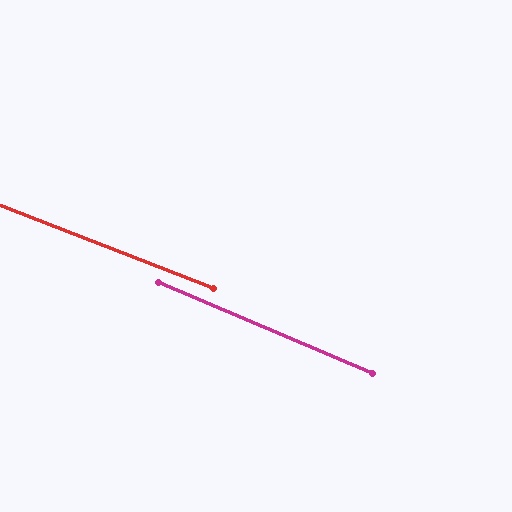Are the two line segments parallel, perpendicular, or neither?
Parallel — their directions differ by only 2.0°.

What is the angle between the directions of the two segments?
Approximately 2 degrees.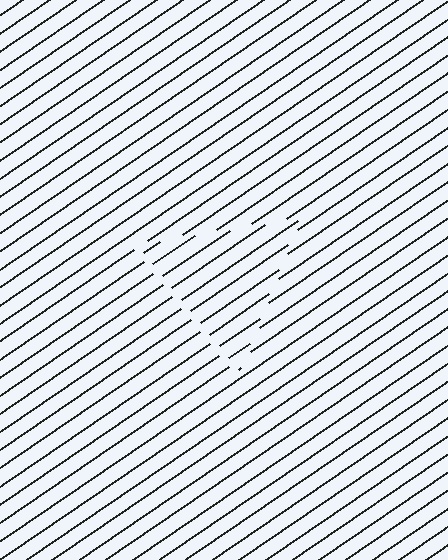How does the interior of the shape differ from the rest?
The interior of the shape contains the same grating, shifted by half a period — the contour is defined by the phase discontinuity where line-ends from the inner and outer gratings abut.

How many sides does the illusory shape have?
3 sides — the line-ends trace a triangle.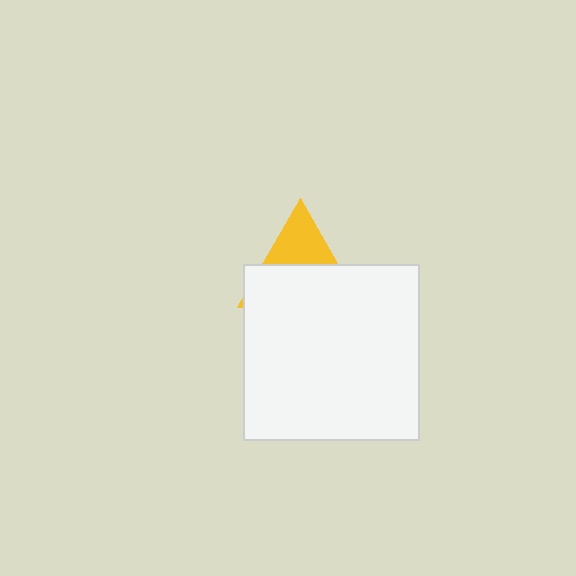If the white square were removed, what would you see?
You would see the complete yellow triangle.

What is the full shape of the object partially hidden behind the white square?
The partially hidden object is a yellow triangle.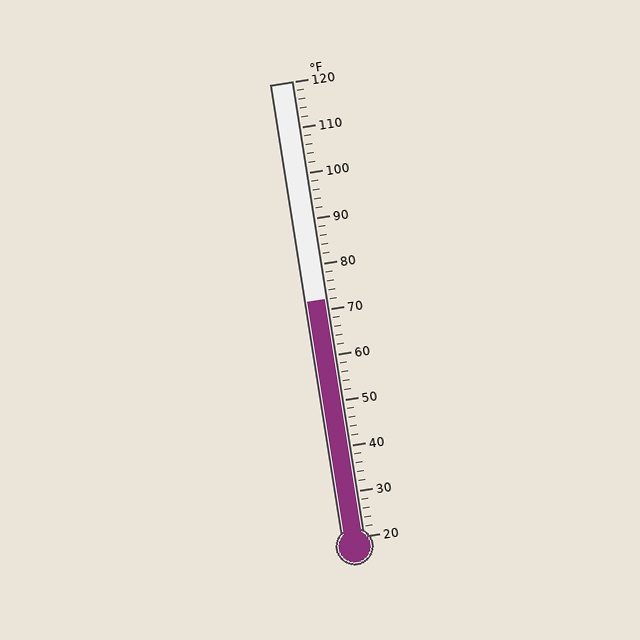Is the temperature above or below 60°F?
The temperature is above 60°F.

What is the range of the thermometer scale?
The thermometer scale ranges from 20°F to 120°F.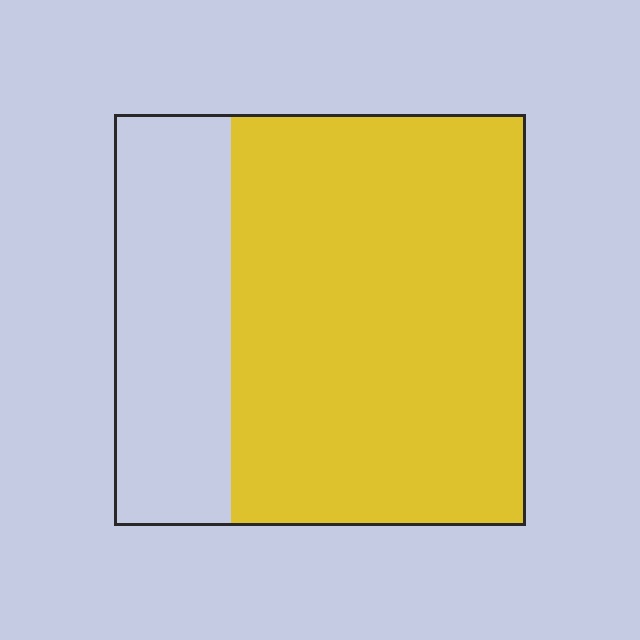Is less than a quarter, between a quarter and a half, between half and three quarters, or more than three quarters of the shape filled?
Between half and three quarters.